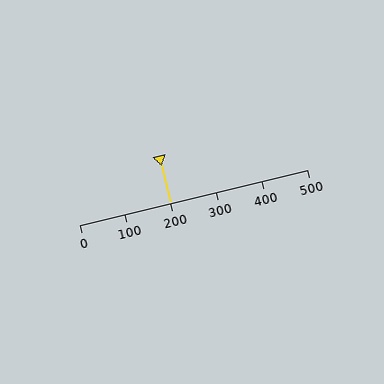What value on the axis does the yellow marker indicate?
The marker indicates approximately 200.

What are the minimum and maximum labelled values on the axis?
The axis runs from 0 to 500.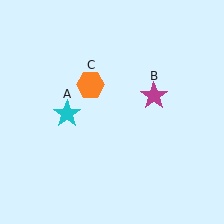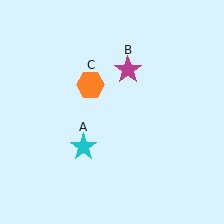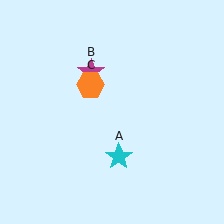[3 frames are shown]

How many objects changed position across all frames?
2 objects changed position: cyan star (object A), magenta star (object B).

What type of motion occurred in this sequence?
The cyan star (object A), magenta star (object B) rotated counterclockwise around the center of the scene.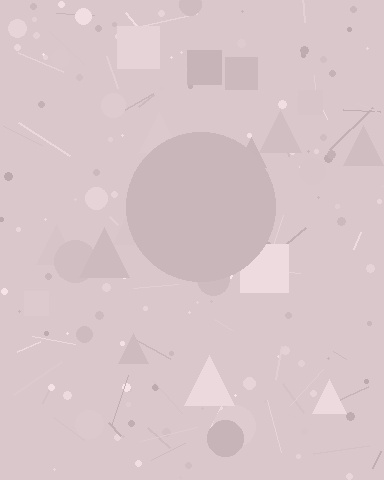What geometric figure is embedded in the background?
A circle is embedded in the background.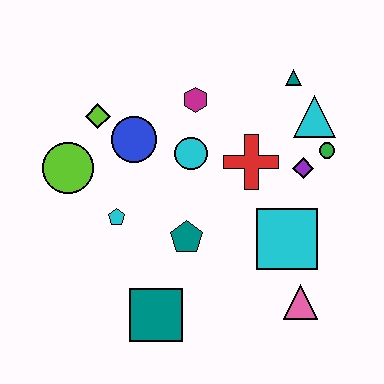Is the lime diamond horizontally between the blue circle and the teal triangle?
No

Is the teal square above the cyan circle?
No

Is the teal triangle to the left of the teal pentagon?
No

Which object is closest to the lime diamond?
The blue circle is closest to the lime diamond.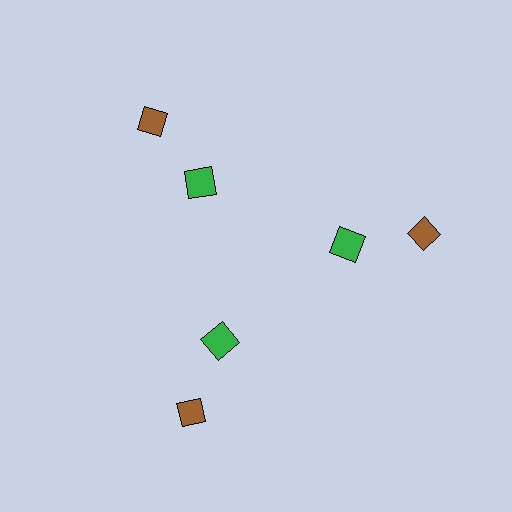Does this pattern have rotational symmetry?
Yes, this pattern has 3-fold rotational symmetry. It looks the same after rotating 120 degrees around the center.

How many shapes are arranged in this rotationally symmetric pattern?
There are 6 shapes, arranged in 3 groups of 2.